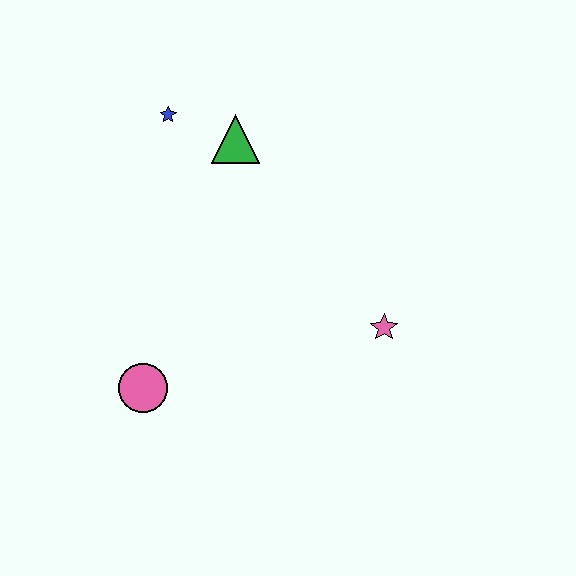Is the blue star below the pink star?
No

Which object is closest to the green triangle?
The blue star is closest to the green triangle.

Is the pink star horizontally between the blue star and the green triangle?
No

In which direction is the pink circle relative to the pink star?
The pink circle is to the left of the pink star.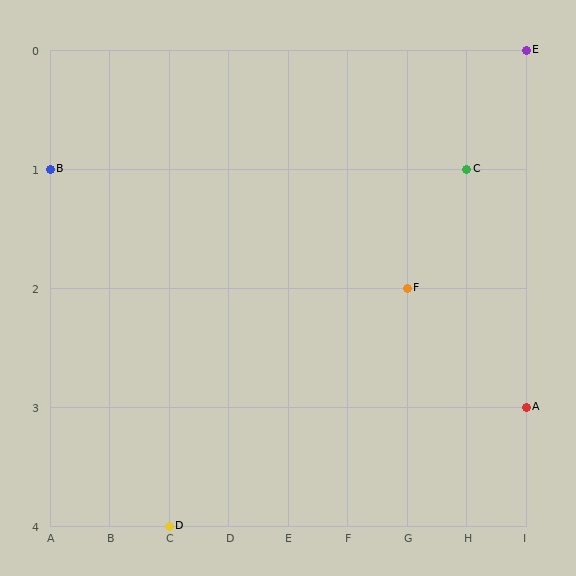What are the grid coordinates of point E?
Point E is at grid coordinates (I, 0).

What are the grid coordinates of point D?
Point D is at grid coordinates (C, 4).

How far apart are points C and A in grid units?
Points C and A are 1 column and 2 rows apart (about 2.2 grid units diagonally).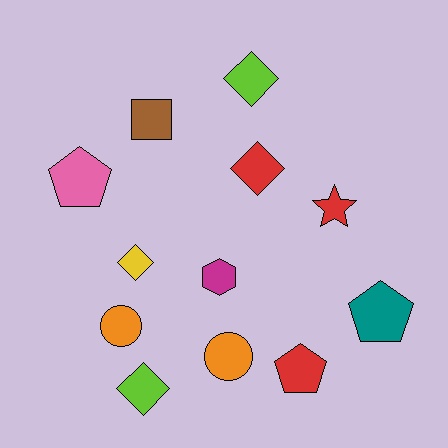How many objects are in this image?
There are 12 objects.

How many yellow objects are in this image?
There is 1 yellow object.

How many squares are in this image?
There is 1 square.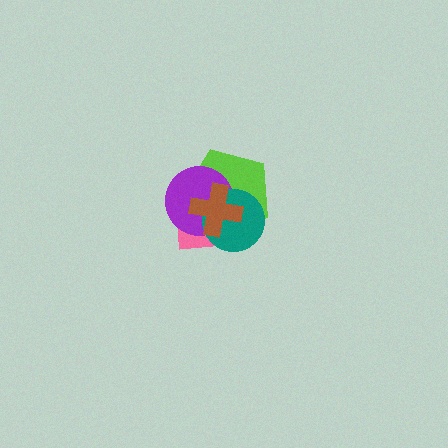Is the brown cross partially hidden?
No, no other shape covers it.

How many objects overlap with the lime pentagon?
4 objects overlap with the lime pentagon.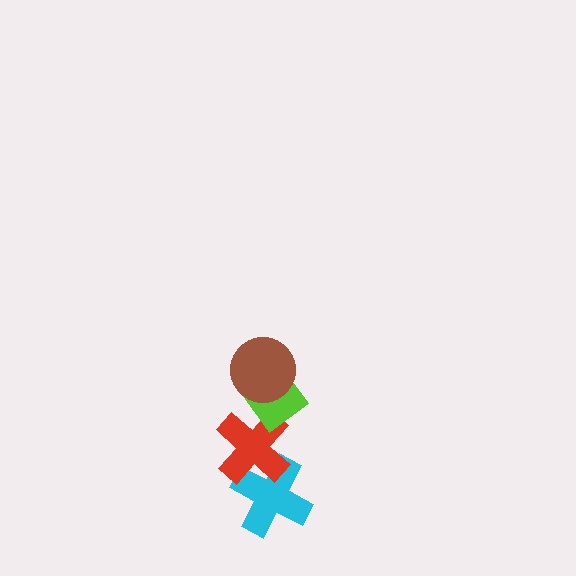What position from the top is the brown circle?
The brown circle is 1st from the top.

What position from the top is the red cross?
The red cross is 3rd from the top.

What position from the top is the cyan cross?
The cyan cross is 4th from the top.